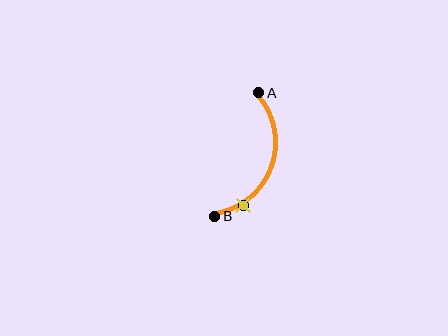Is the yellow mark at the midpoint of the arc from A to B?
No. The yellow mark lies on the arc but is closer to endpoint B. The arc midpoint would be at the point on the curve equidistant along the arc from both A and B.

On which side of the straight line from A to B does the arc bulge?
The arc bulges to the right of the straight line connecting A and B.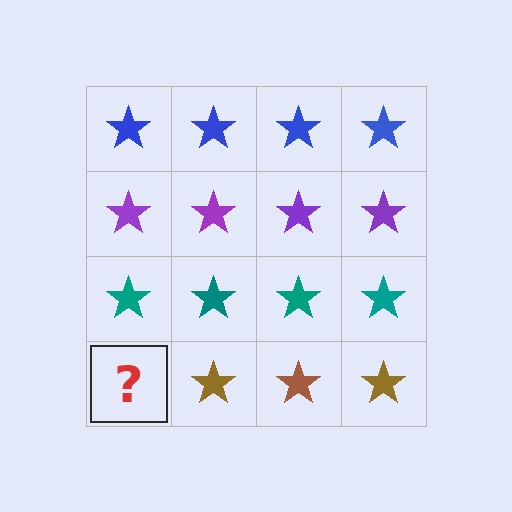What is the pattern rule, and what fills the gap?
The rule is that each row has a consistent color. The gap should be filled with a brown star.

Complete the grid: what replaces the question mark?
The question mark should be replaced with a brown star.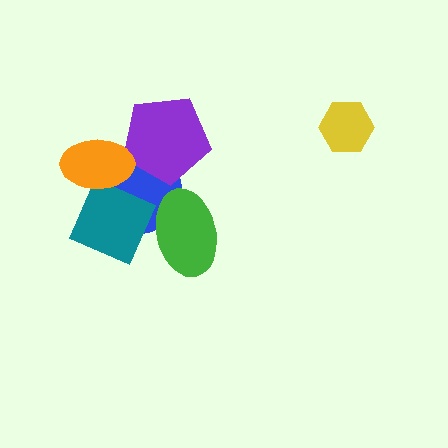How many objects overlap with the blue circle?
4 objects overlap with the blue circle.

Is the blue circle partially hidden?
Yes, it is partially covered by another shape.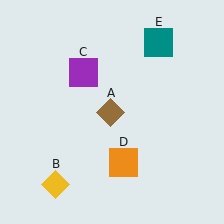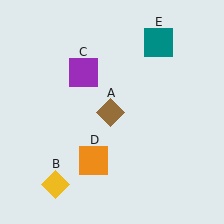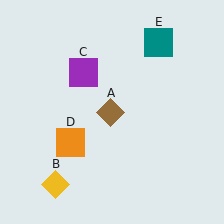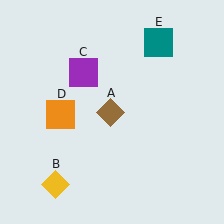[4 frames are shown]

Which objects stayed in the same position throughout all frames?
Brown diamond (object A) and yellow diamond (object B) and purple square (object C) and teal square (object E) remained stationary.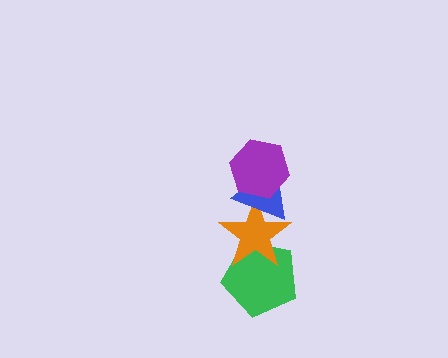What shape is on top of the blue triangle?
The purple hexagon is on top of the blue triangle.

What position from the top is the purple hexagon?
The purple hexagon is 1st from the top.